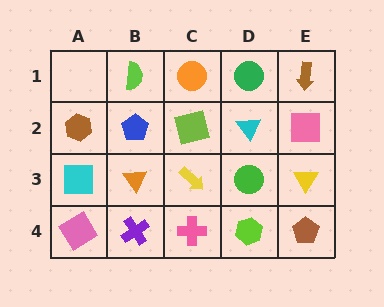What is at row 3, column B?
An orange triangle.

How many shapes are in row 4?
5 shapes.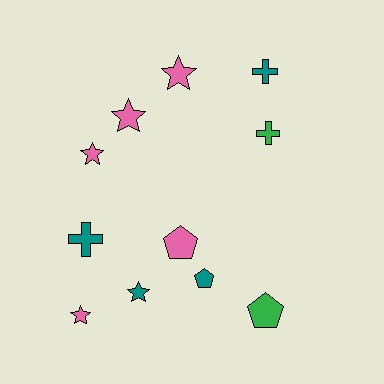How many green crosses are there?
There is 1 green cross.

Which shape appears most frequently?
Star, with 5 objects.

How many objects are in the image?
There are 11 objects.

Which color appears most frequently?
Pink, with 5 objects.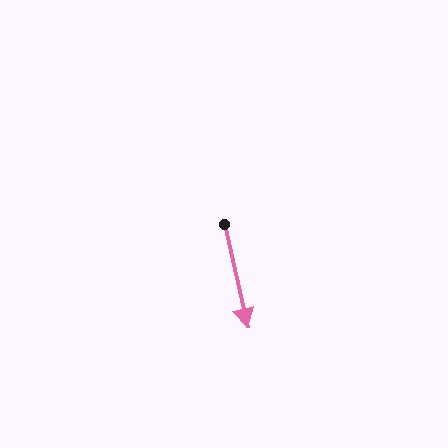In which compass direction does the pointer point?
South.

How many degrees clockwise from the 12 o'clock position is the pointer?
Approximately 167 degrees.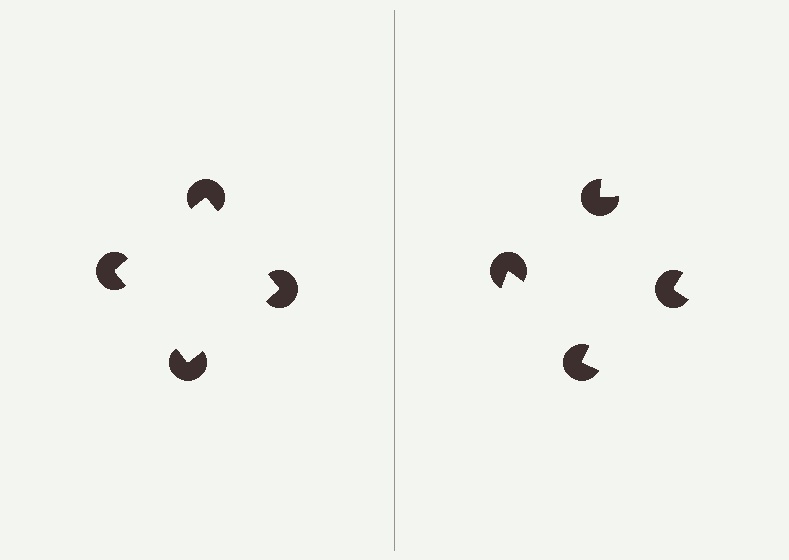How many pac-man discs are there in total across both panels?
8 — 4 on each side.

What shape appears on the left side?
An illusory square.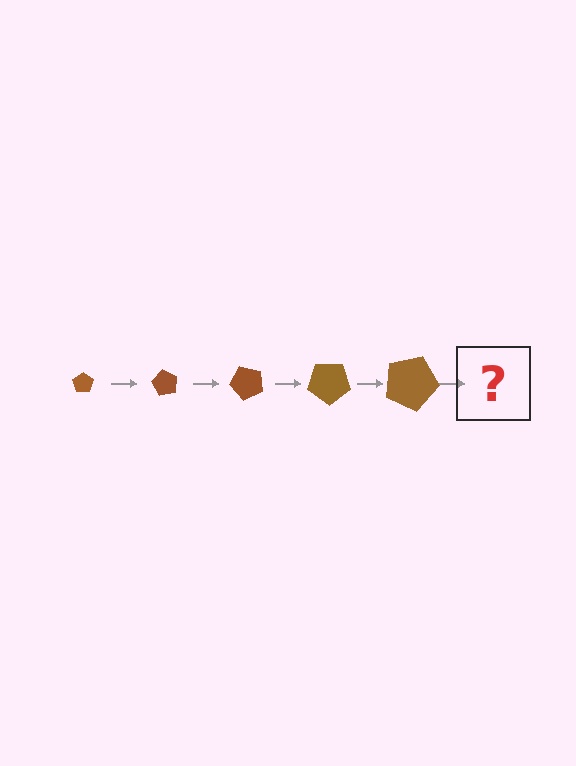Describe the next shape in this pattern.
It should be a pentagon, larger than the previous one and rotated 300 degrees from the start.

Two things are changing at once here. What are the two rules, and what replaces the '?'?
The two rules are that the pentagon grows larger each step and it rotates 60 degrees each step. The '?' should be a pentagon, larger than the previous one and rotated 300 degrees from the start.